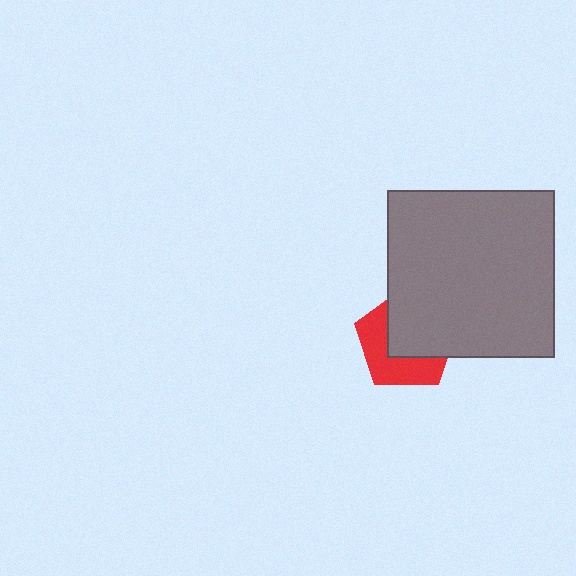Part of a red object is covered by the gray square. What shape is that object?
It is a pentagon.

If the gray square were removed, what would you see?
You would see the complete red pentagon.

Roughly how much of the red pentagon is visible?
About half of it is visible (roughly 47%).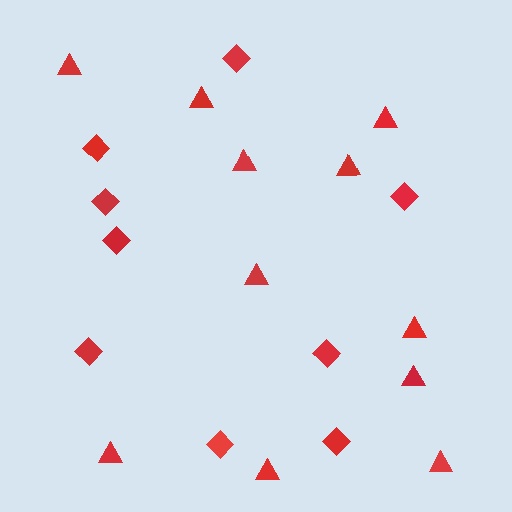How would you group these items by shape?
There are 2 groups: one group of triangles (11) and one group of diamonds (9).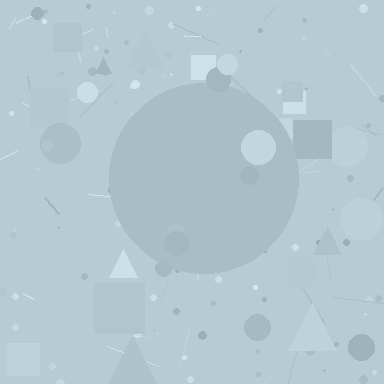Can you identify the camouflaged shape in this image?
The camouflaged shape is a circle.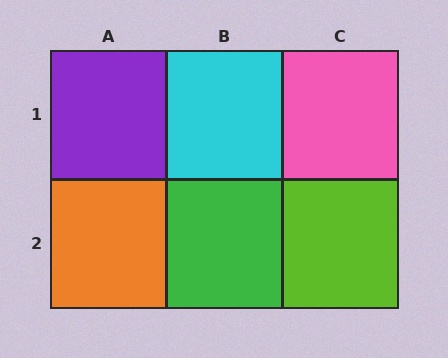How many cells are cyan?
1 cell is cyan.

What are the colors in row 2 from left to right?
Orange, green, lime.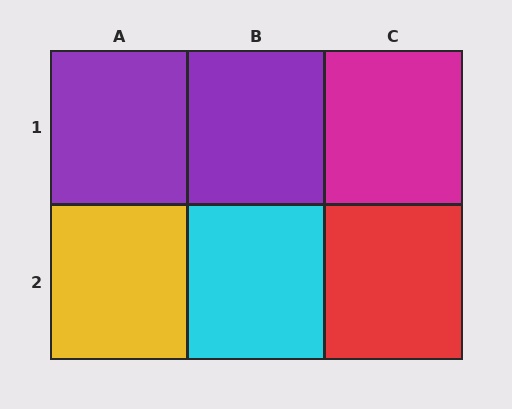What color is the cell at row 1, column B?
Purple.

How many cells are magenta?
1 cell is magenta.